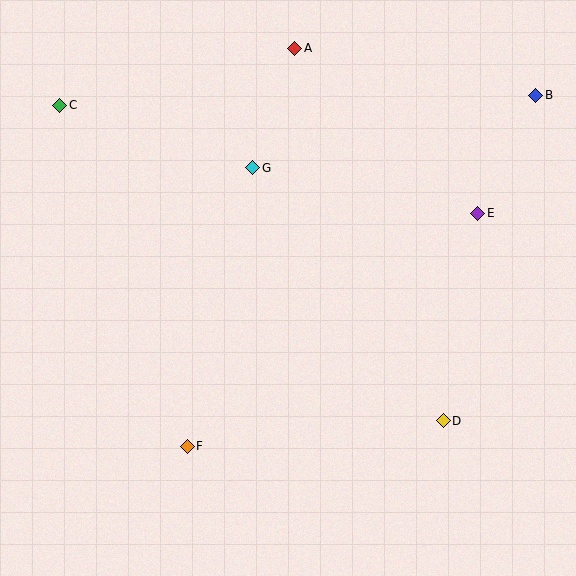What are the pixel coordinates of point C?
Point C is at (60, 105).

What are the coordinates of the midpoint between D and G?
The midpoint between D and G is at (348, 294).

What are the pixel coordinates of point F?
Point F is at (187, 446).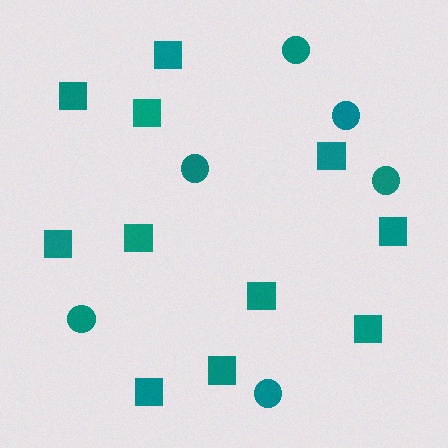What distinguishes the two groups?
There are 2 groups: one group of circles (6) and one group of squares (11).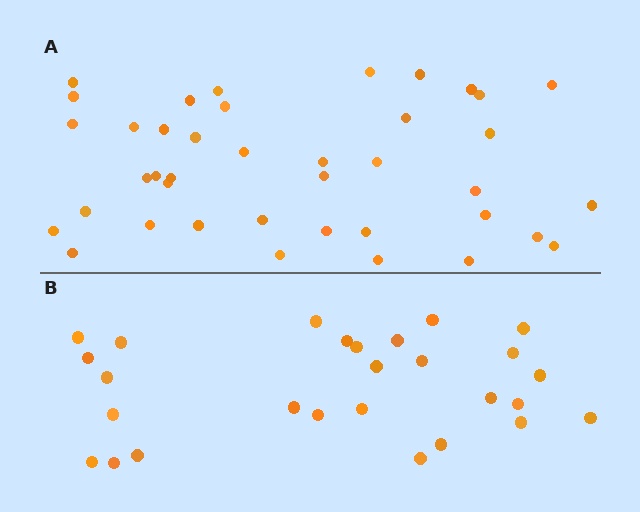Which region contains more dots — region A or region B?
Region A (the top region) has more dots.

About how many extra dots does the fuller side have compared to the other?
Region A has approximately 15 more dots than region B.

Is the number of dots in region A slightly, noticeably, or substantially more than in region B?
Region A has substantially more. The ratio is roughly 1.5 to 1.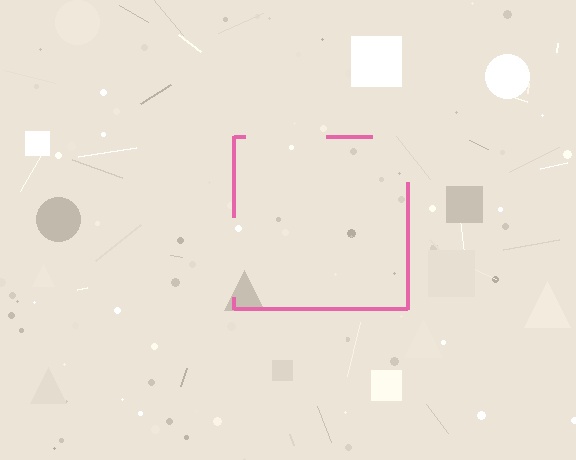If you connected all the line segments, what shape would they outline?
They would outline a square.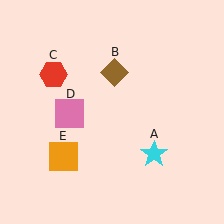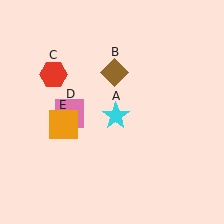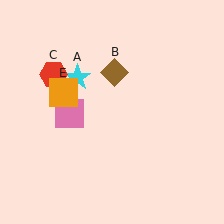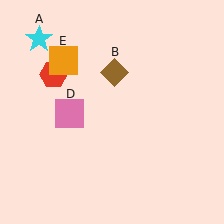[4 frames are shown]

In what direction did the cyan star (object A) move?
The cyan star (object A) moved up and to the left.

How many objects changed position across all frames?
2 objects changed position: cyan star (object A), orange square (object E).